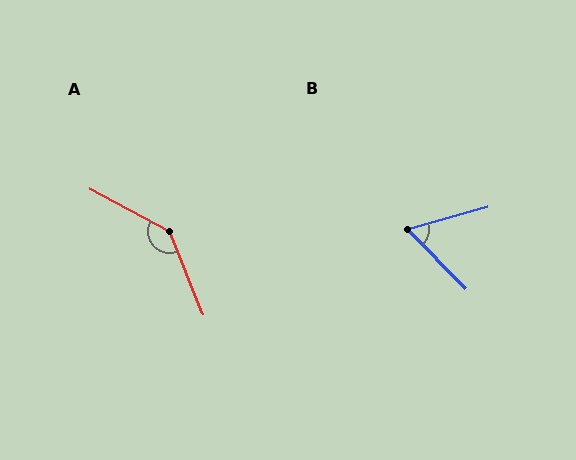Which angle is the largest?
A, at approximately 140 degrees.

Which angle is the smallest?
B, at approximately 61 degrees.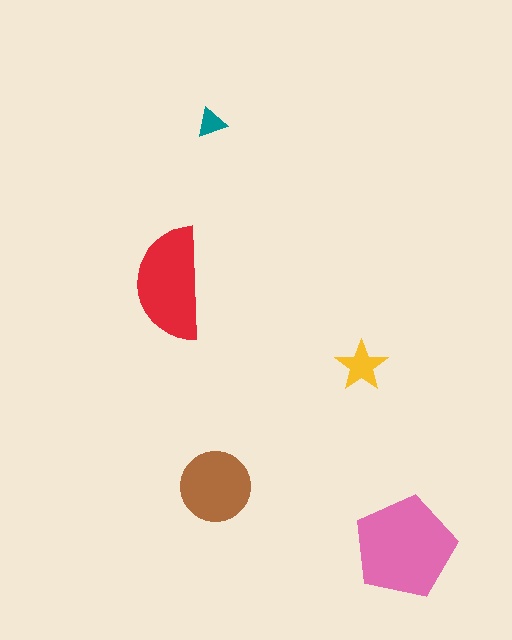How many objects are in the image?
There are 5 objects in the image.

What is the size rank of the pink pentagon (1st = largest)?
1st.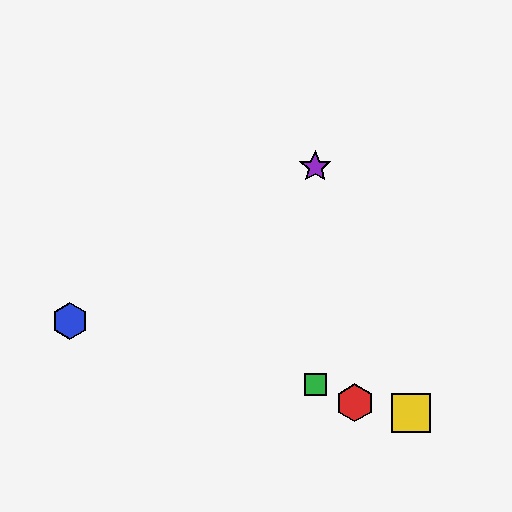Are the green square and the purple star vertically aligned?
Yes, both are at x≈315.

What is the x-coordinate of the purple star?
The purple star is at x≈315.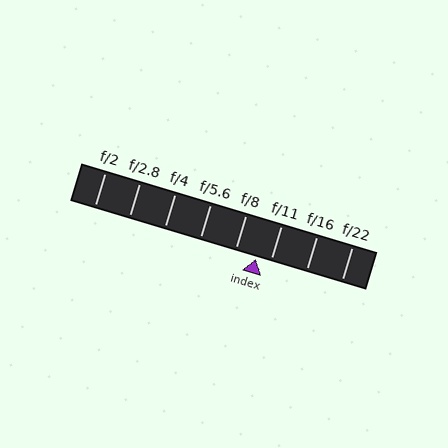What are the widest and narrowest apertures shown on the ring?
The widest aperture shown is f/2 and the narrowest is f/22.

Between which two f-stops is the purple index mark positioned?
The index mark is between f/8 and f/11.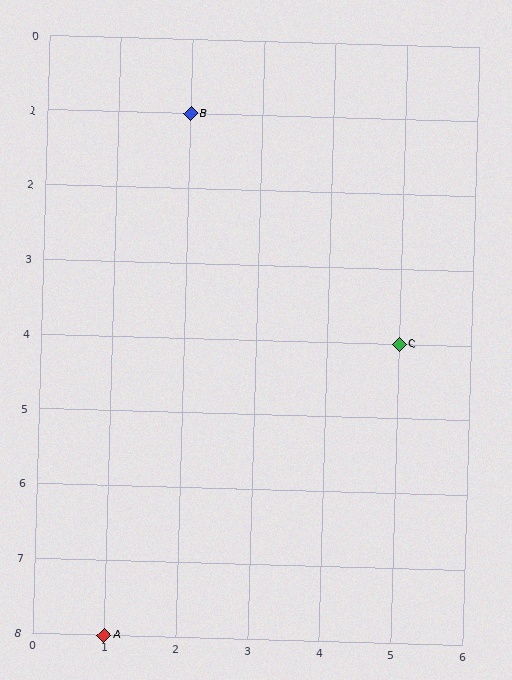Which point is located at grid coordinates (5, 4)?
Point C is at (5, 4).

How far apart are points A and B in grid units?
Points A and B are 1 column and 7 rows apart (about 7.1 grid units diagonally).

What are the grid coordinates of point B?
Point B is at grid coordinates (2, 1).